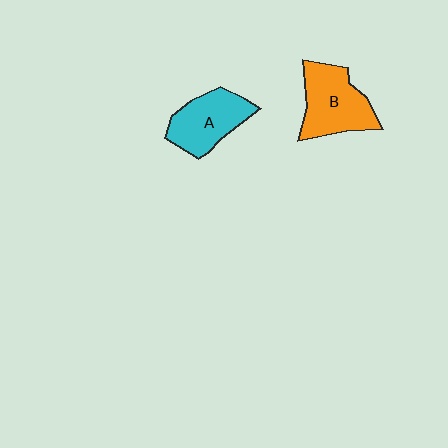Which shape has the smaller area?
Shape A (cyan).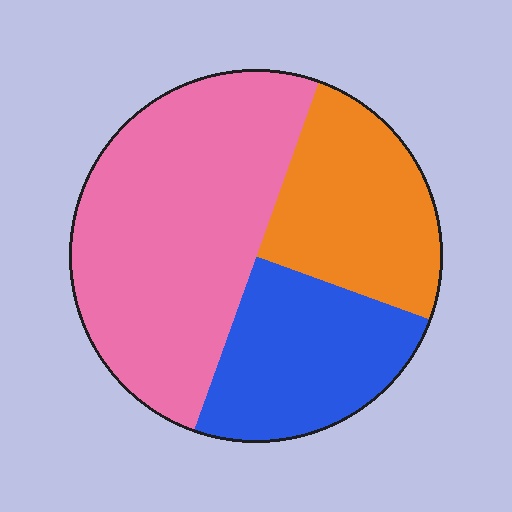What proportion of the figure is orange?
Orange covers 25% of the figure.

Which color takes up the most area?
Pink, at roughly 50%.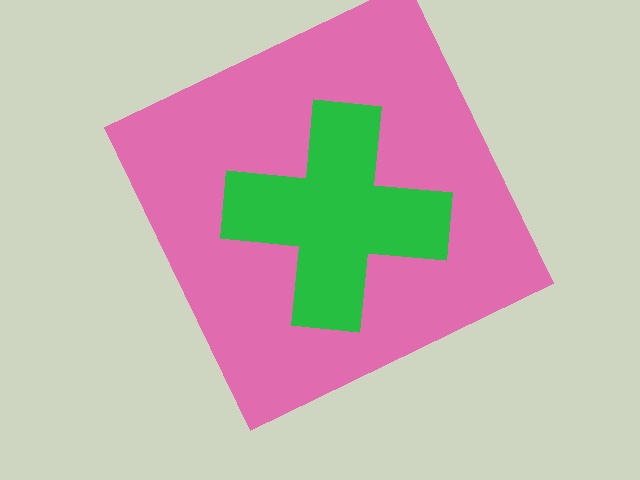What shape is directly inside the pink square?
The green cross.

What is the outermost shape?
The pink square.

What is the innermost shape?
The green cross.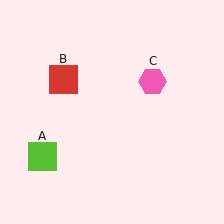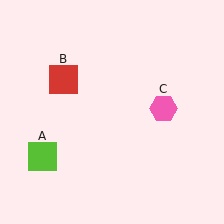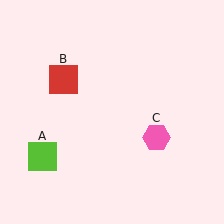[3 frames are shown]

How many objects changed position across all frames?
1 object changed position: pink hexagon (object C).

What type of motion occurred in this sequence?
The pink hexagon (object C) rotated clockwise around the center of the scene.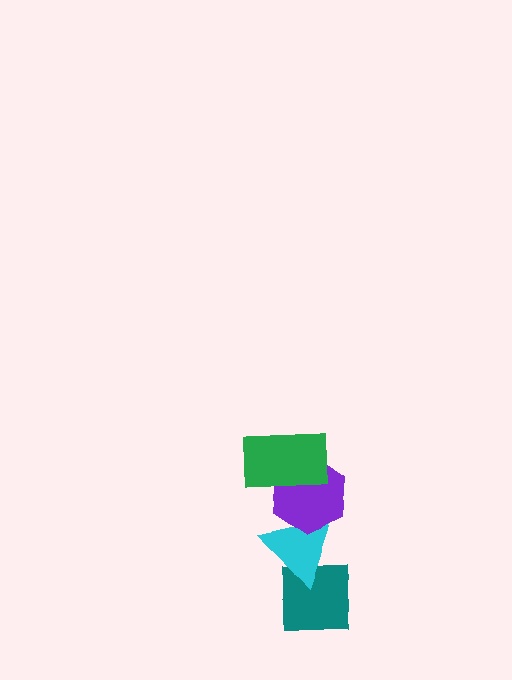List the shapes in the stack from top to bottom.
From top to bottom: the green rectangle, the purple hexagon, the cyan triangle, the teal square.